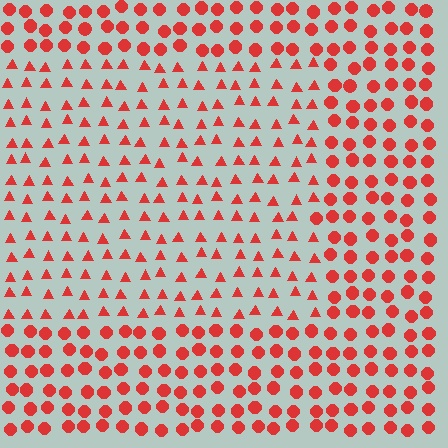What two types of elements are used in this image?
The image uses triangles inside the rectangle region and circles outside it.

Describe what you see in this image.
The image is filled with small red elements arranged in a uniform grid. A rectangle-shaped region contains triangles, while the surrounding area contains circles. The boundary is defined purely by the change in element shape.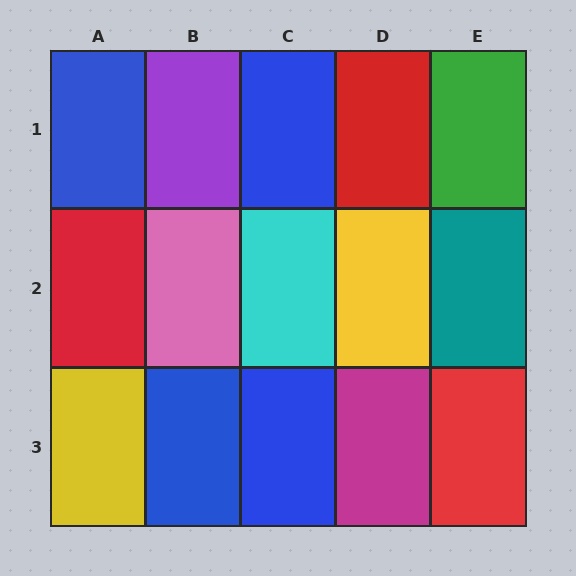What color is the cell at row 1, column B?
Purple.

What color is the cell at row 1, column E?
Green.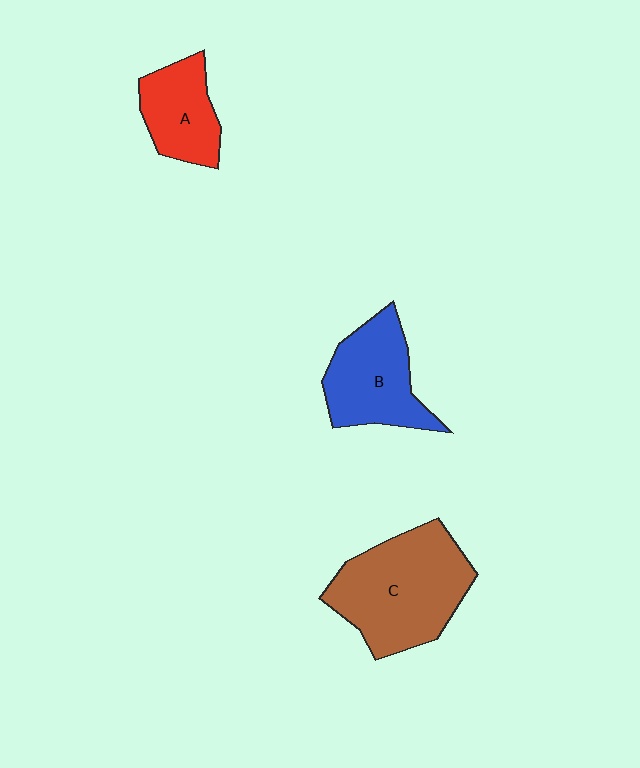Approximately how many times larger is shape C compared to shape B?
Approximately 1.5 times.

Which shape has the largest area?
Shape C (brown).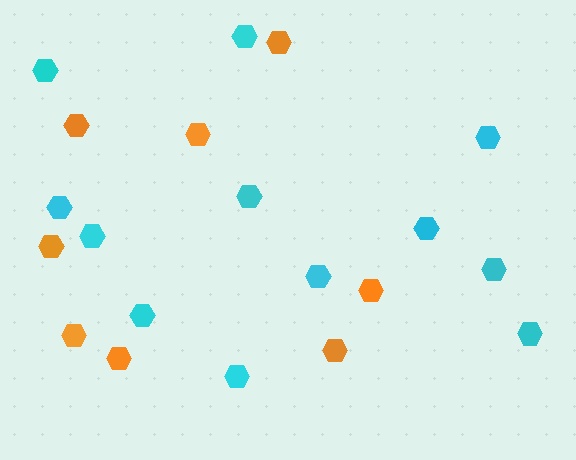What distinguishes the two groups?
There are 2 groups: one group of cyan hexagons (12) and one group of orange hexagons (8).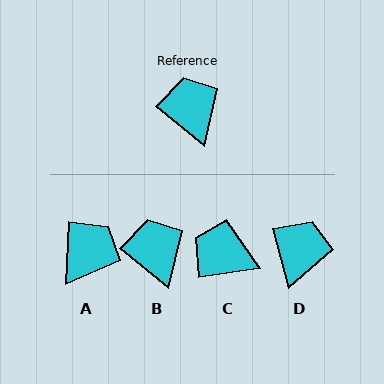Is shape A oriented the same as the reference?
No, it is off by about 54 degrees.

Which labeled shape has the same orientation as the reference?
B.